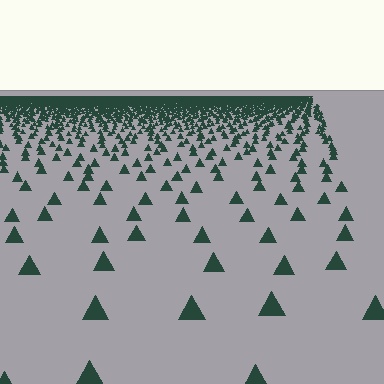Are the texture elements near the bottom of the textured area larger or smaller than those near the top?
Larger. Near the bottom, elements are closer to the viewer and appear at a bigger on-screen size.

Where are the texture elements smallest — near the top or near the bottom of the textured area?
Near the top.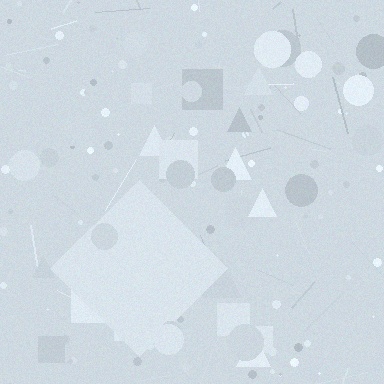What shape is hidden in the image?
A diamond is hidden in the image.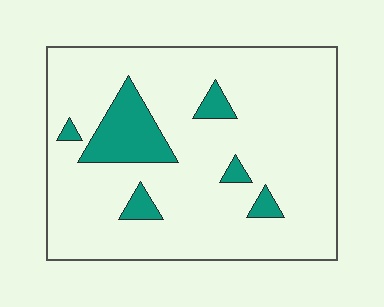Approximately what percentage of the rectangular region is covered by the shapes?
Approximately 15%.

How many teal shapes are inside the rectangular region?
6.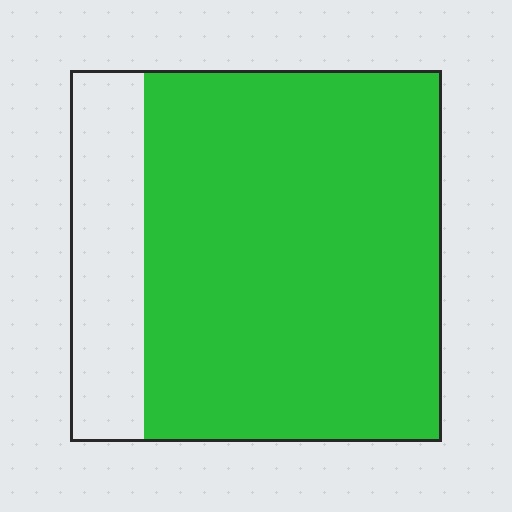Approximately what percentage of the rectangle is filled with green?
Approximately 80%.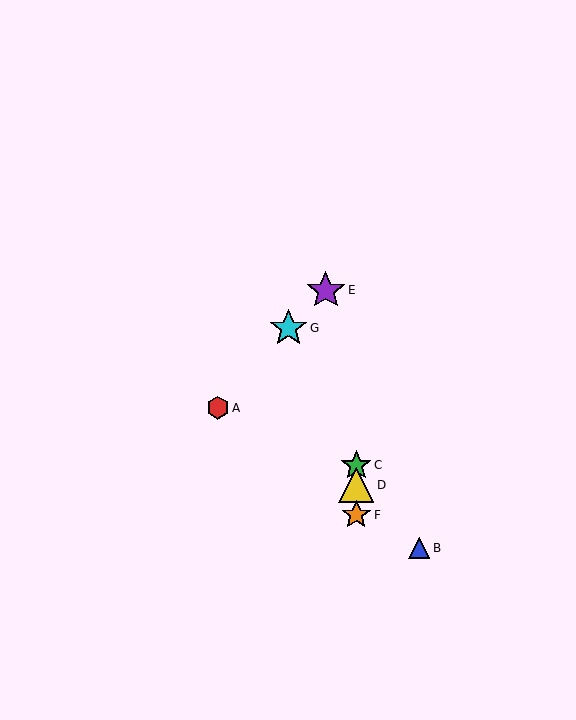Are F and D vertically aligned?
Yes, both are at x≈356.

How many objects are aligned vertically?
3 objects (C, D, F) are aligned vertically.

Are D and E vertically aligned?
No, D is at x≈356 and E is at x≈326.